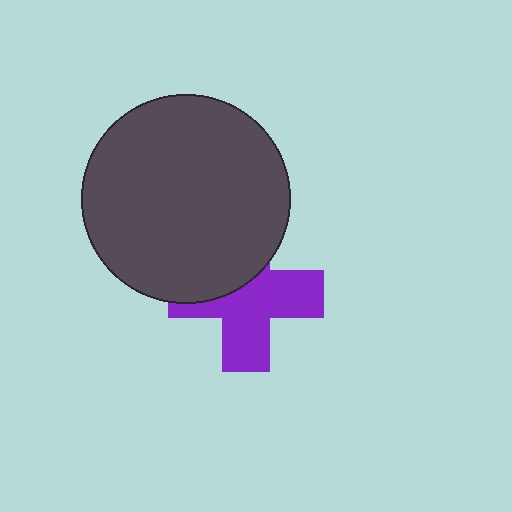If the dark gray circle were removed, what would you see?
You would see the complete purple cross.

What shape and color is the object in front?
The object in front is a dark gray circle.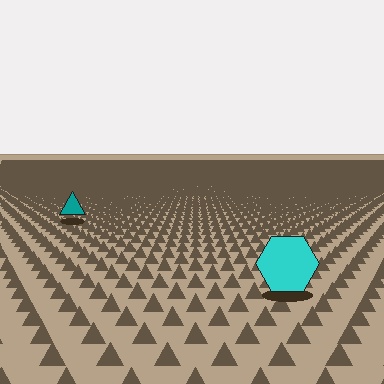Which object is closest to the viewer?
The cyan hexagon is closest. The texture marks near it are larger and more spread out.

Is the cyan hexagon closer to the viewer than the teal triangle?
Yes. The cyan hexagon is closer — you can tell from the texture gradient: the ground texture is coarser near it.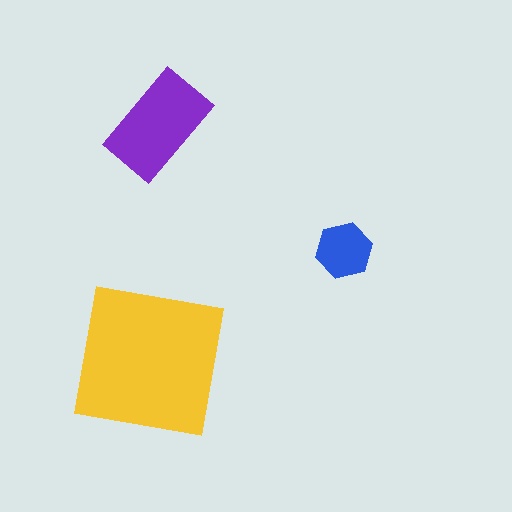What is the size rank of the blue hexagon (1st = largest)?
3rd.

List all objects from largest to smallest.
The yellow square, the purple rectangle, the blue hexagon.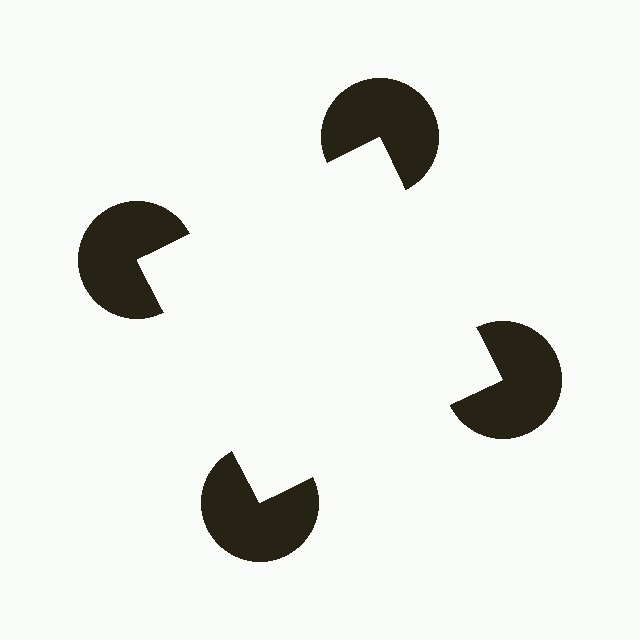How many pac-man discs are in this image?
There are 4 — one at each vertex of the illusory square.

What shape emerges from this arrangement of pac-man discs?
An illusory square — its edges are inferred from the aligned wedge cuts in the pac-man discs, not physically drawn.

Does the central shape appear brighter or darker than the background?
It typically appears slightly brighter than the background, even though no actual brightness change is drawn.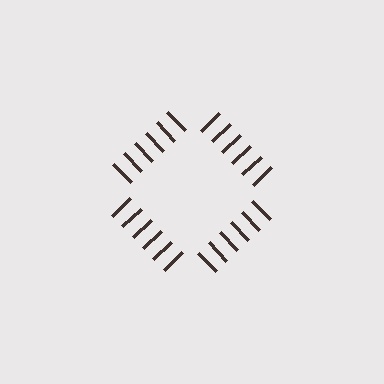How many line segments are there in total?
24 — 6 along each of the 4 edges.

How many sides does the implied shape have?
4 sides — the line-ends trace a square.